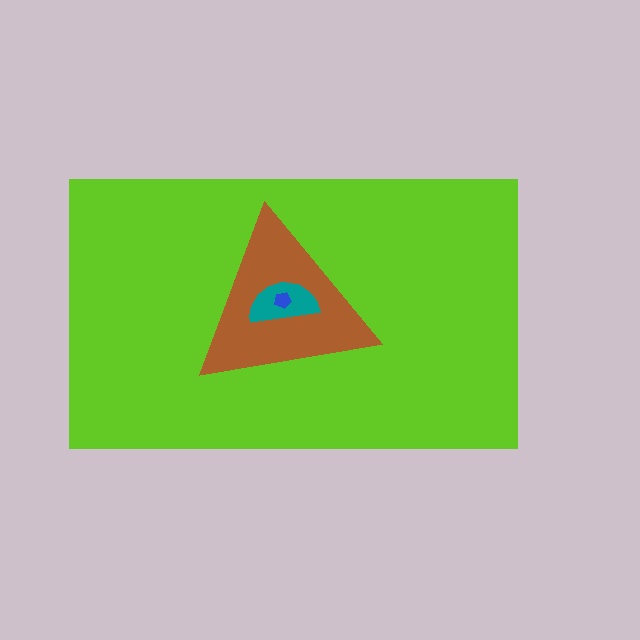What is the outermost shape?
The lime rectangle.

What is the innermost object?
The blue pentagon.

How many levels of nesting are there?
4.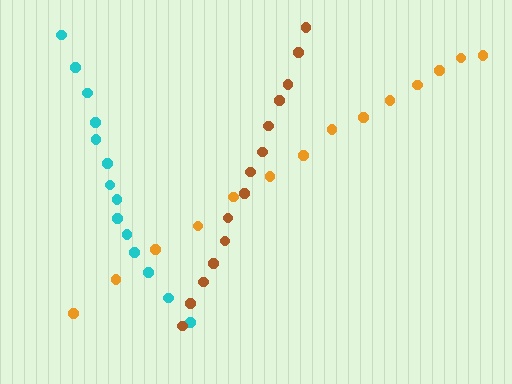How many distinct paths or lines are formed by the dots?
There are 3 distinct paths.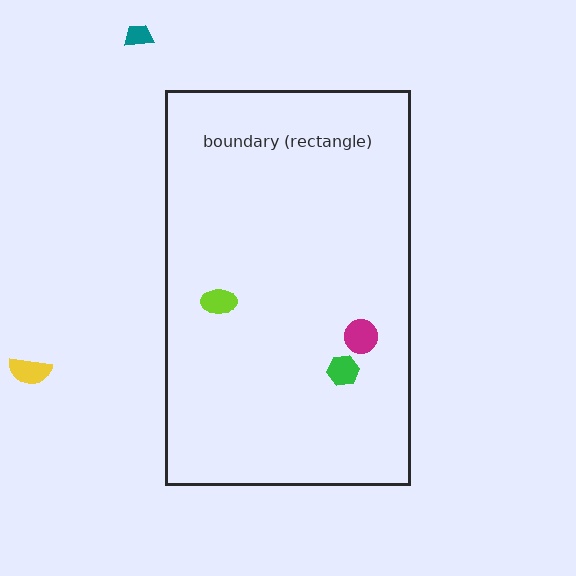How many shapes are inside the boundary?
3 inside, 2 outside.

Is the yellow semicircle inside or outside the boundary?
Outside.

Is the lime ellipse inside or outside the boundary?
Inside.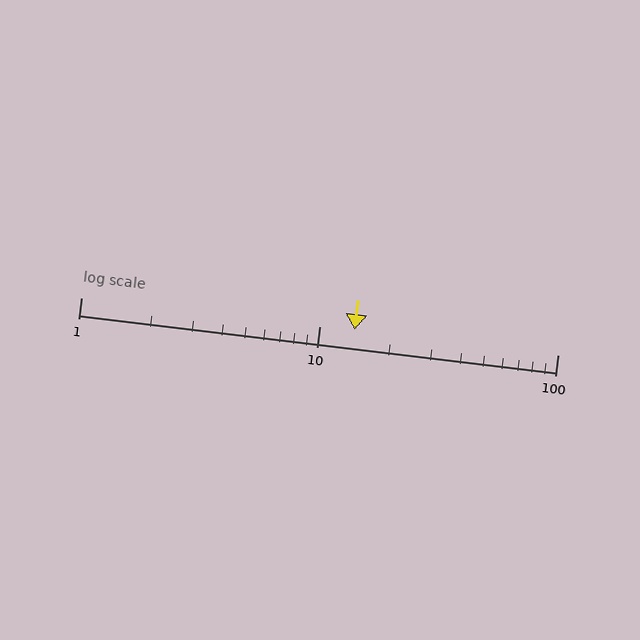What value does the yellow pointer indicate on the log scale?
The pointer indicates approximately 14.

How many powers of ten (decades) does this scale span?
The scale spans 2 decades, from 1 to 100.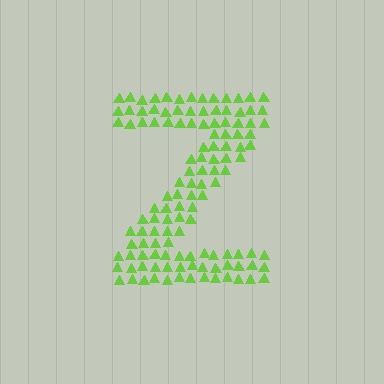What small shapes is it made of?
It is made of small triangles.